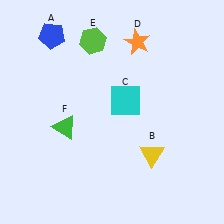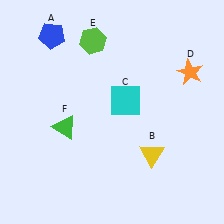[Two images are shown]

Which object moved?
The orange star (D) moved right.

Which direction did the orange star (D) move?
The orange star (D) moved right.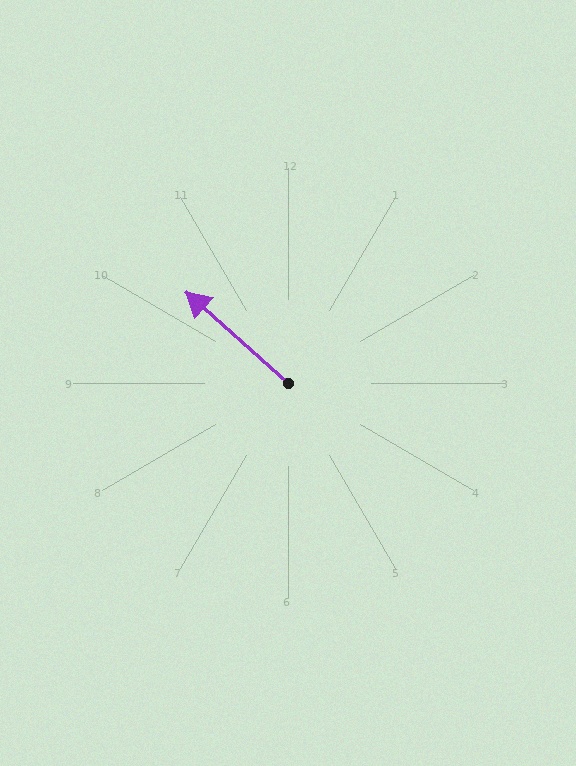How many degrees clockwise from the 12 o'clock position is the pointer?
Approximately 312 degrees.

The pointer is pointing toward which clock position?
Roughly 10 o'clock.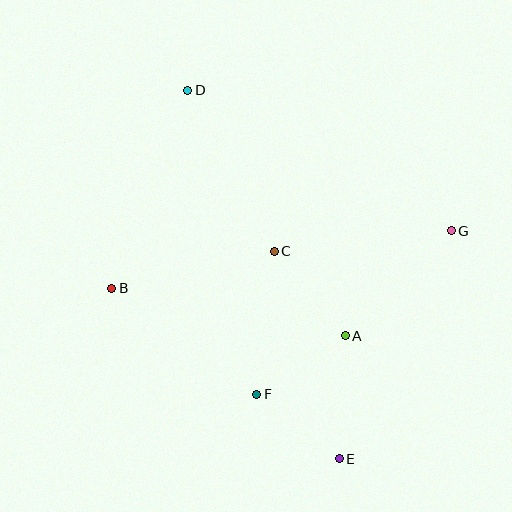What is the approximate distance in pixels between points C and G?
The distance between C and G is approximately 178 pixels.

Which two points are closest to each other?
Points E and F are closest to each other.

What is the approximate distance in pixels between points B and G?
The distance between B and G is approximately 344 pixels.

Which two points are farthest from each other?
Points D and E are farthest from each other.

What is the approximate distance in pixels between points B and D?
The distance between B and D is approximately 212 pixels.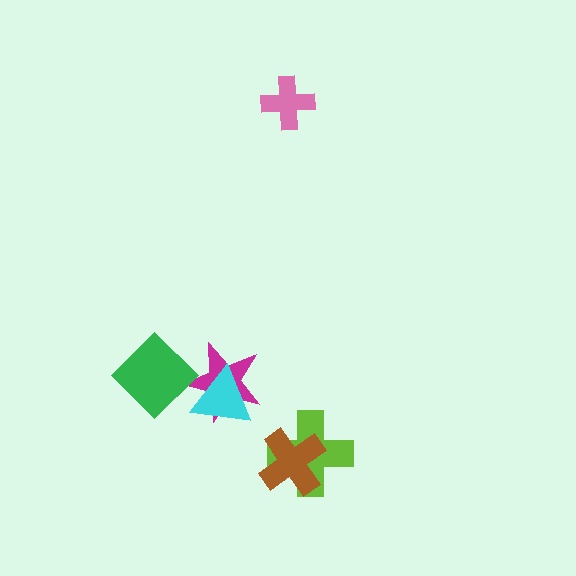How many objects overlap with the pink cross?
0 objects overlap with the pink cross.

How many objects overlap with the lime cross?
1 object overlaps with the lime cross.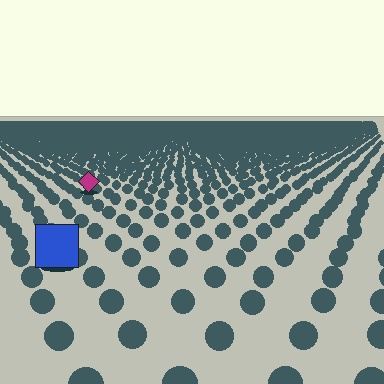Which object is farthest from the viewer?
The magenta diamond is farthest from the viewer. It appears smaller and the ground texture around it is denser.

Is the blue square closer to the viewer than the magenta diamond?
Yes. The blue square is closer — you can tell from the texture gradient: the ground texture is coarser near it.